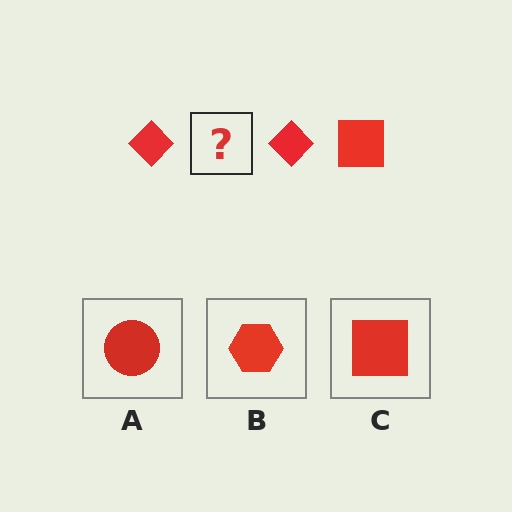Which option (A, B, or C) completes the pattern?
C.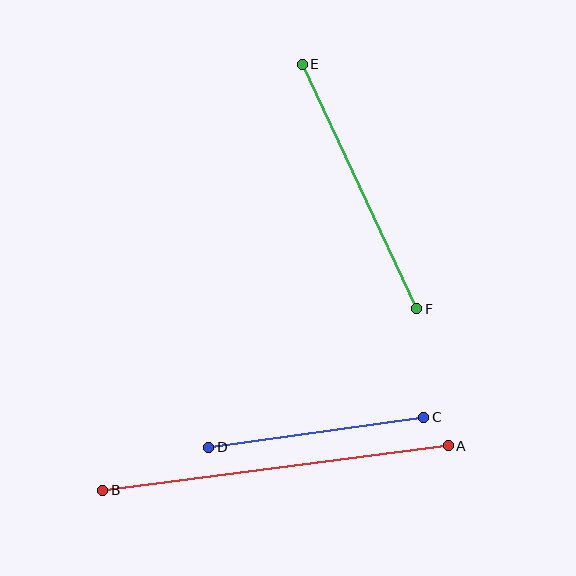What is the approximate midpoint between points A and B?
The midpoint is at approximately (275, 468) pixels.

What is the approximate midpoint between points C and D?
The midpoint is at approximately (316, 432) pixels.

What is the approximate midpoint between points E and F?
The midpoint is at approximately (360, 186) pixels.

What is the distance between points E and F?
The distance is approximately 270 pixels.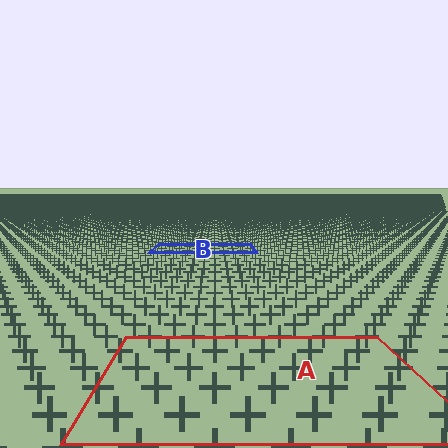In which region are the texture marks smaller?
The texture marks are smaller in region B, because it is farther away.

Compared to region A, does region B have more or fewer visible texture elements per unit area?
Region B has more texture elements per unit area — they are packed more densely because it is farther away.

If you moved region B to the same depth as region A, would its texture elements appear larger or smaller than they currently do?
They would appear larger. At a closer depth, the same texture elements are projected at a bigger on-screen size.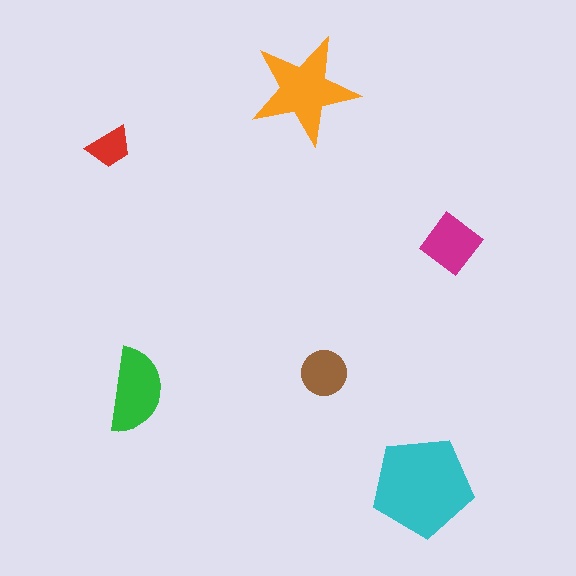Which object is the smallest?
The red trapezoid.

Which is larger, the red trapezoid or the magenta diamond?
The magenta diamond.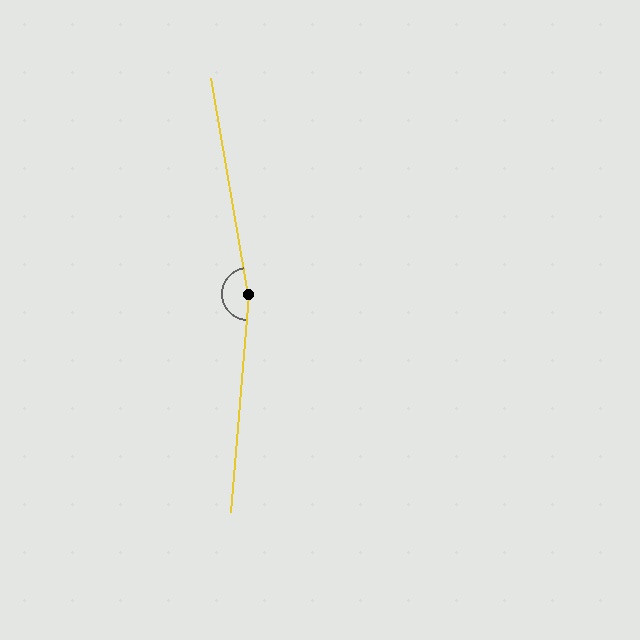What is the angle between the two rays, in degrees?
Approximately 165 degrees.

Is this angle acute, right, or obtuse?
It is obtuse.